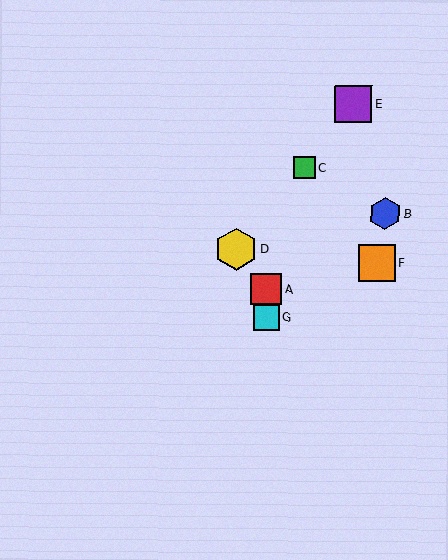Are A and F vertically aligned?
No, A is at x≈266 and F is at x≈377.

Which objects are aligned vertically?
Objects A, G are aligned vertically.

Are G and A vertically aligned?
Yes, both are at x≈266.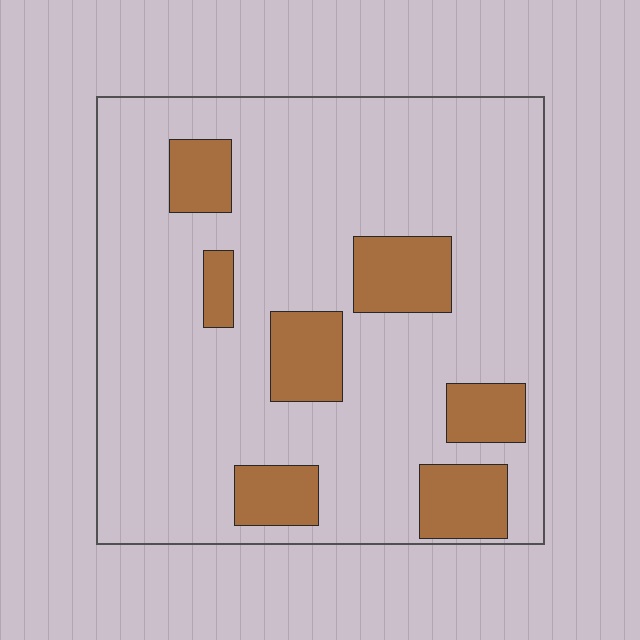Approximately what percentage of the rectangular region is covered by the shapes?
Approximately 20%.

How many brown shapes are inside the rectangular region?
7.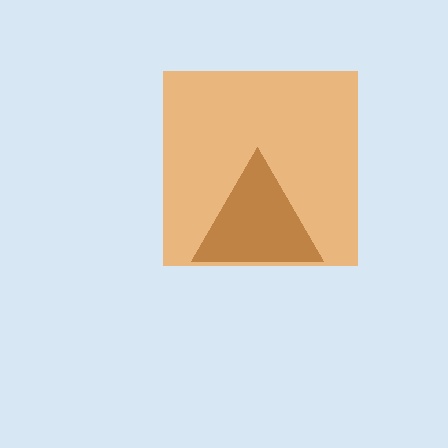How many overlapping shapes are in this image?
There are 2 overlapping shapes in the image.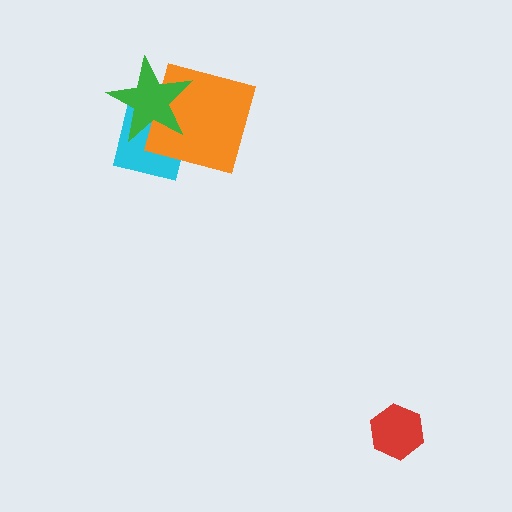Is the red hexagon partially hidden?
No, no other shape covers it.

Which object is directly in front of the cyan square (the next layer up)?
The orange square is directly in front of the cyan square.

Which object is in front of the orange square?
The green star is in front of the orange square.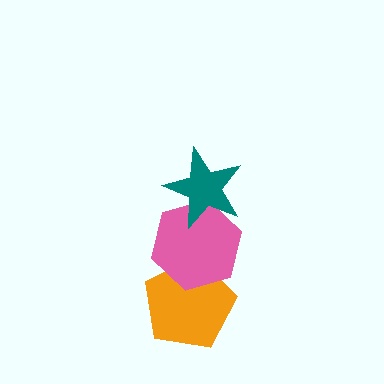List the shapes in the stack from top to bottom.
From top to bottom: the teal star, the pink hexagon, the orange pentagon.